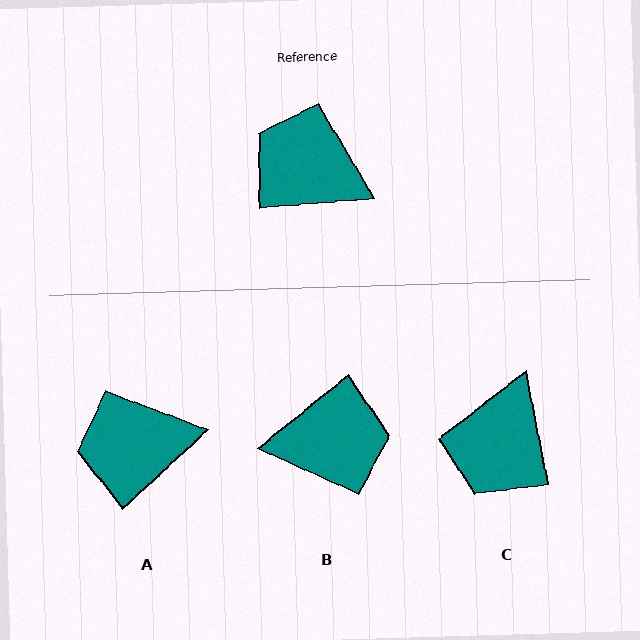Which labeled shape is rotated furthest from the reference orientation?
B, about 145 degrees away.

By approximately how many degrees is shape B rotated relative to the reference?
Approximately 145 degrees clockwise.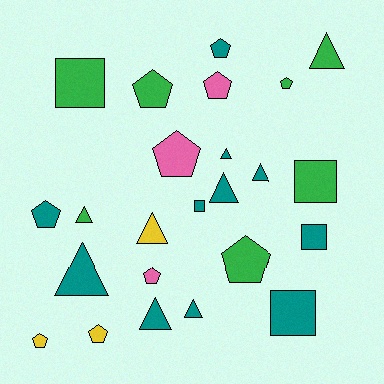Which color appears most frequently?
Teal, with 11 objects.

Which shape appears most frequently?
Pentagon, with 10 objects.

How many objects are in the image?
There are 24 objects.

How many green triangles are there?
There are 2 green triangles.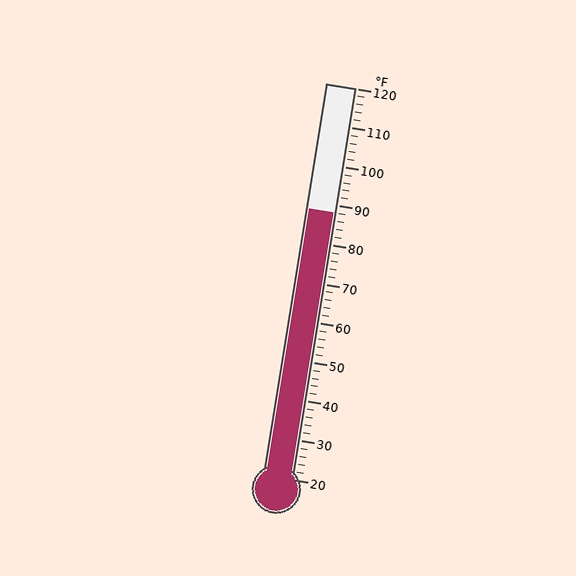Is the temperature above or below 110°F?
The temperature is below 110°F.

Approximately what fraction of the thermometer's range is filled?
The thermometer is filled to approximately 70% of its range.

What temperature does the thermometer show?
The thermometer shows approximately 88°F.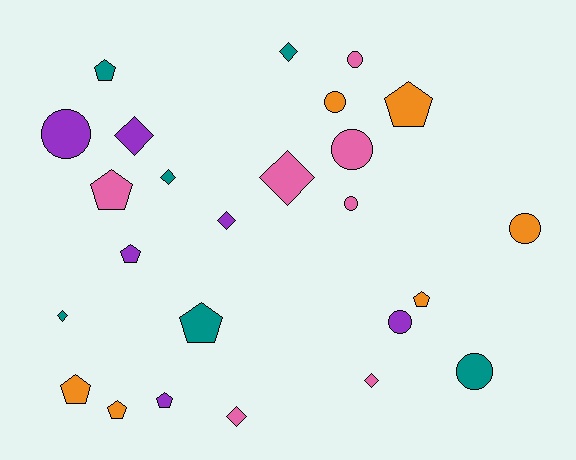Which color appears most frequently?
Pink, with 7 objects.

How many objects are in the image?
There are 25 objects.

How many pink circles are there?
There are 3 pink circles.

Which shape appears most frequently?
Pentagon, with 9 objects.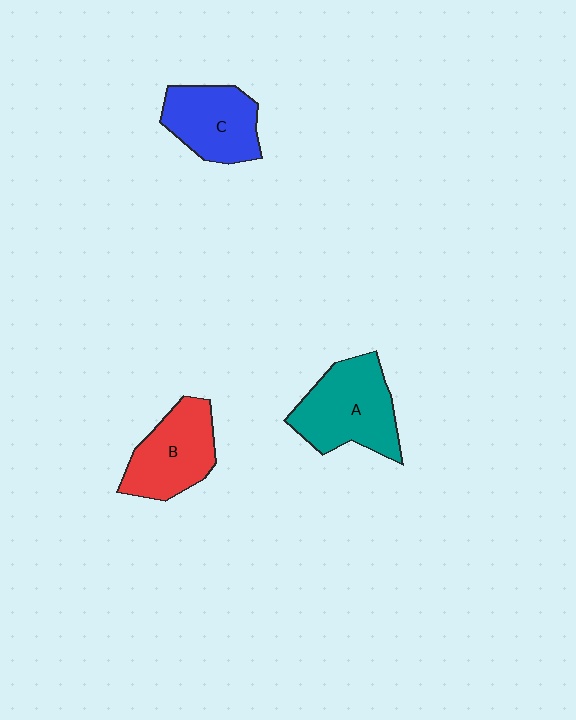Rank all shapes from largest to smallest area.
From largest to smallest: A (teal), B (red), C (blue).